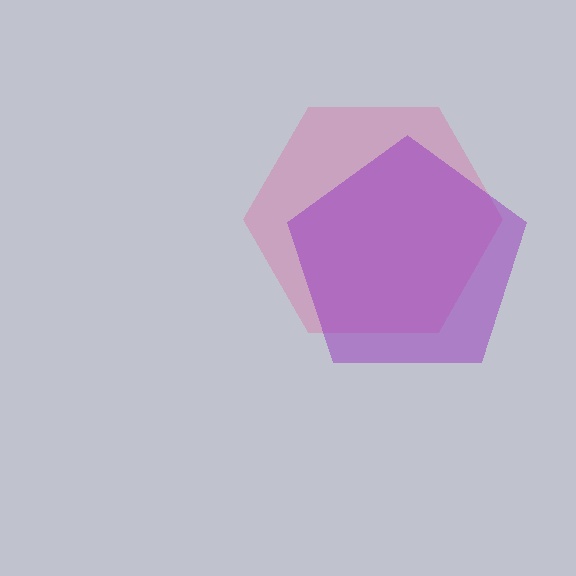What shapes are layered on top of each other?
The layered shapes are: a pink hexagon, a purple pentagon.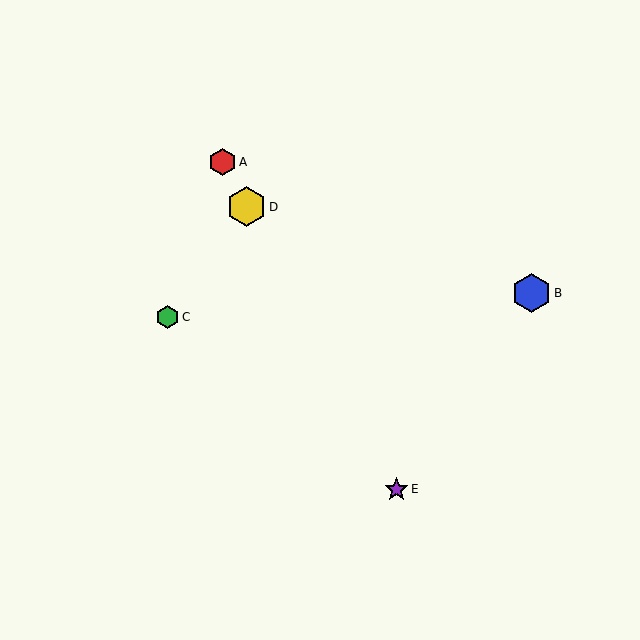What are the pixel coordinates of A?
Object A is at (223, 162).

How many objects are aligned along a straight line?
3 objects (A, D, E) are aligned along a straight line.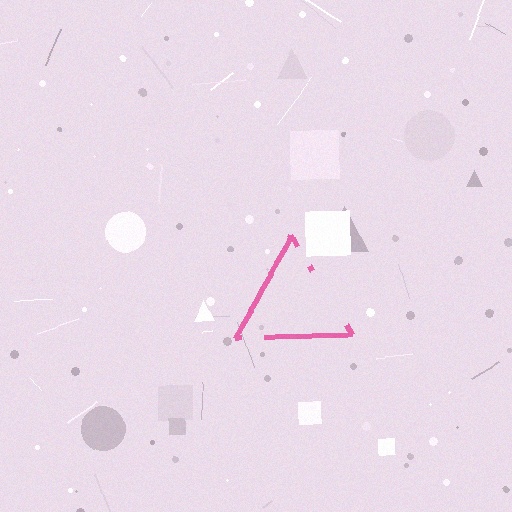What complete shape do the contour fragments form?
The contour fragments form a triangle.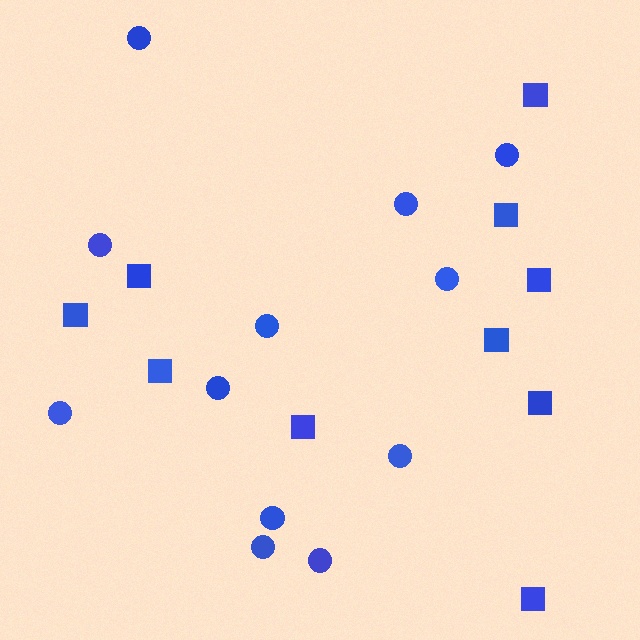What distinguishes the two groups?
There are 2 groups: one group of squares (10) and one group of circles (12).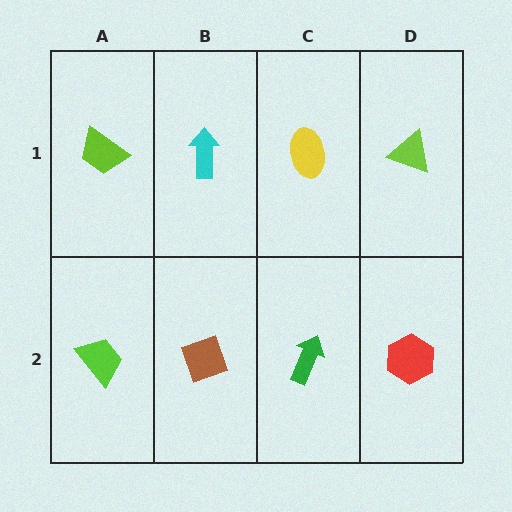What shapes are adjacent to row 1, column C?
A green arrow (row 2, column C), a cyan arrow (row 1, column B), a lime triangle (row 1, column D).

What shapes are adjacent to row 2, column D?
A lime triangle (row 1, column D), a green arrow (row 2, column C).